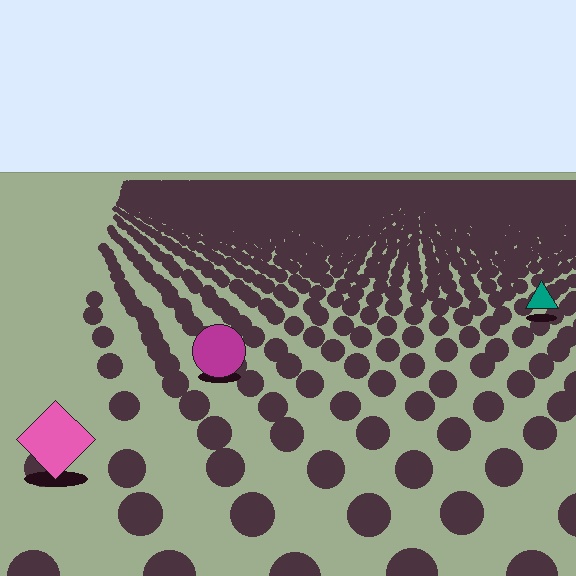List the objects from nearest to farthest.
From nearest to farthest: the pink diamond, the magenta circle, the teal triangle.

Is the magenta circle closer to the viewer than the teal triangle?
Yes. The magenta circle is closer — you can tell from the texture gradient: the ground texture is coarser near it.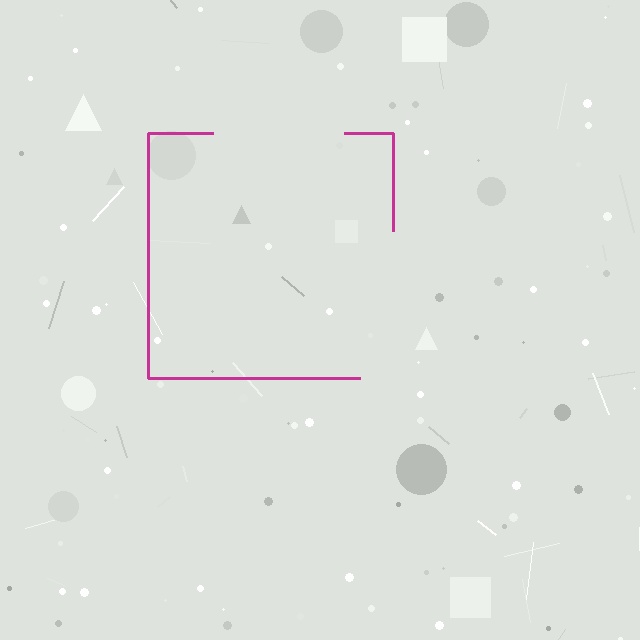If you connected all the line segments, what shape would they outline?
They would outline a square.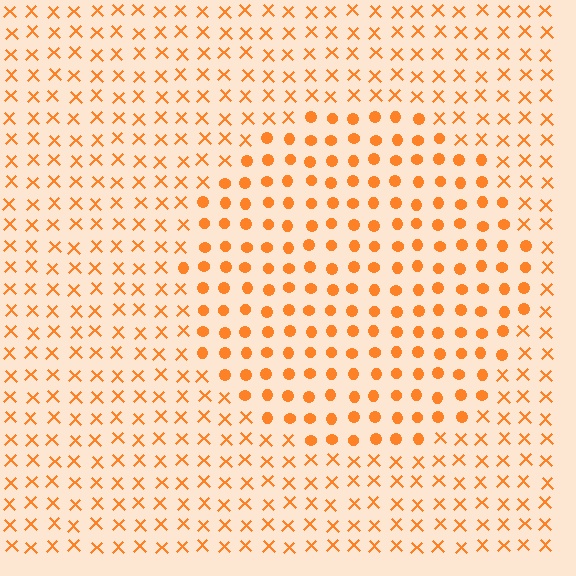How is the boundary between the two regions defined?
The boundary is defined by a change in element shape: circles inside vs. X marks outside. All elements share the same color and spacing.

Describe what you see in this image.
The image is filled with small orange elements arranged in a uniform grid. A circle-shaped region contains circles, while the surrounding area contains X marks. The boundary is defined purely by the change in element shape.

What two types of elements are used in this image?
The image uses circles inside the circle region and X marks outside it.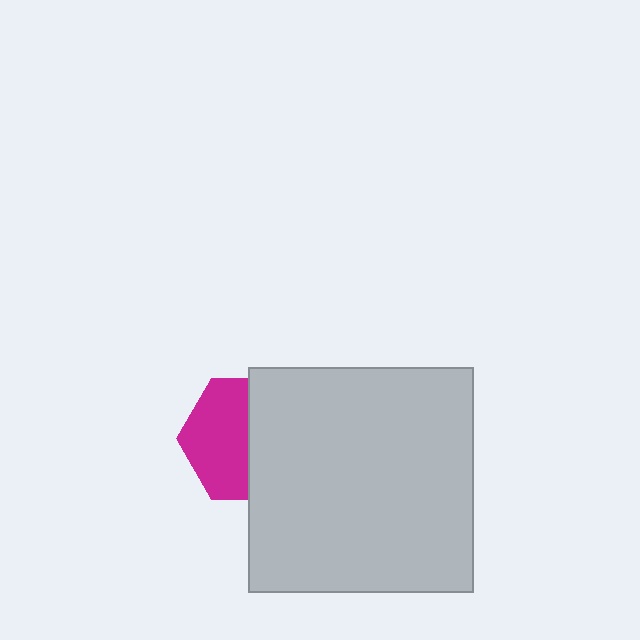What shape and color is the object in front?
The object in front is a light gray square.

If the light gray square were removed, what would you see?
You would see the complete magenta hexagon.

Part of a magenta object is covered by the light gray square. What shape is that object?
It is a hexagon.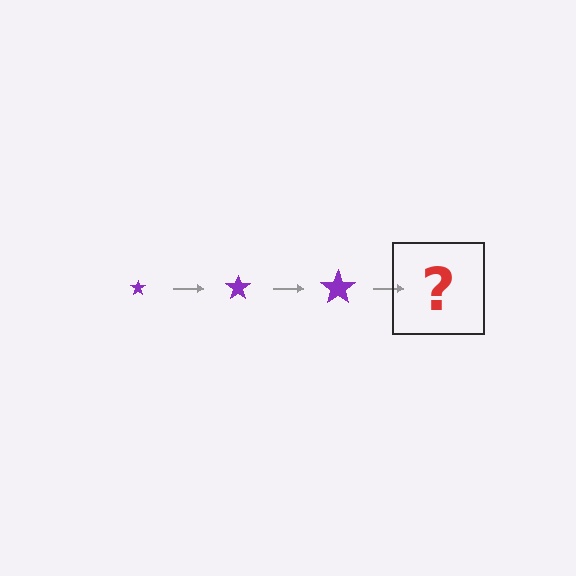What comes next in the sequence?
The next element should be a purple star, larger than the previous one.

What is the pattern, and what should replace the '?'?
The pattern is that the star gets progressively larger each step. The '?' should be a purple star, larger than the previous one.